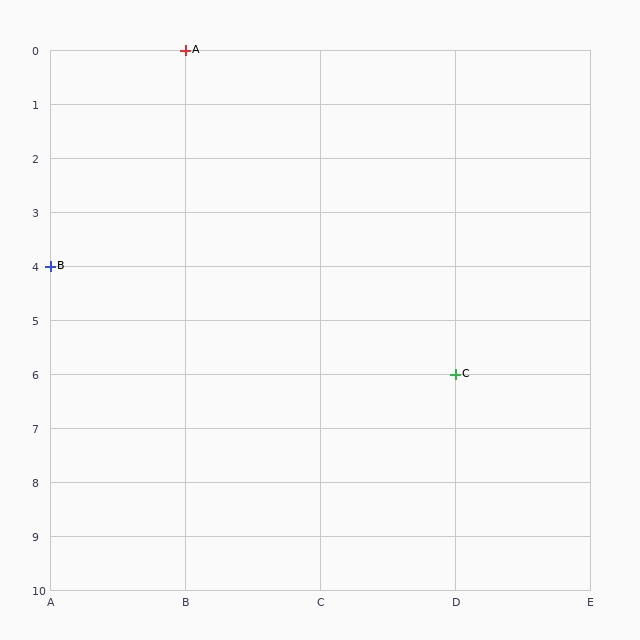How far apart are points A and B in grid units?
Points A and B are 1 column and 4 rows apart (about 4.1 grid units diagonally).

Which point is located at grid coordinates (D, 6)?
Point C is at (D, 6).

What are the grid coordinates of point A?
Point A is at grid coordinates (B, 0).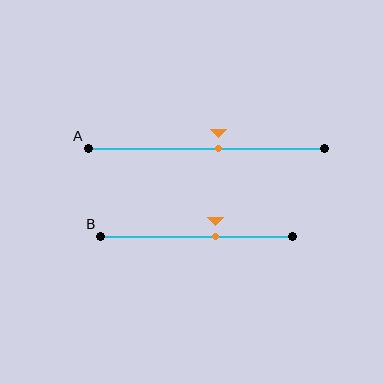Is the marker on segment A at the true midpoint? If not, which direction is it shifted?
No, the marker on segment A is shifted to the right by about 5% of the segment length.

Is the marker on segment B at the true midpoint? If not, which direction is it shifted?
No, the marker on segment B is shifted to the right by about 10% of the segment length.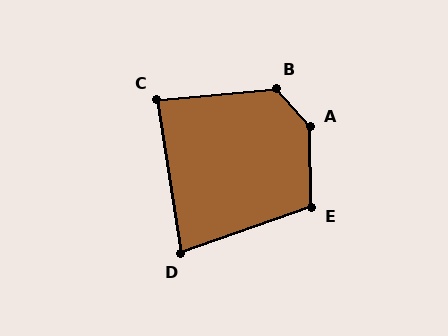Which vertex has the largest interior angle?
A, at approximately 139 degrees.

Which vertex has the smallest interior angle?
D, at approximately 80 degrees.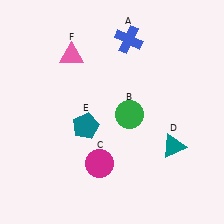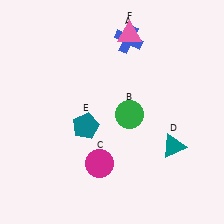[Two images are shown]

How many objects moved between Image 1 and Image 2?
1 object moved between the two images.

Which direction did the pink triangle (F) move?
The pink triangle (F) moved right.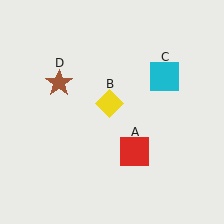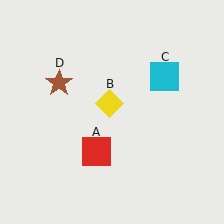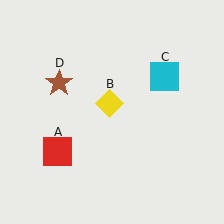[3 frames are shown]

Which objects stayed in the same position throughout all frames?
Yellow diamond (object B) and cyan square (object C) and brown star (object D) remained stationary.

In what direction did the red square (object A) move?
The red square (object A) moved left.